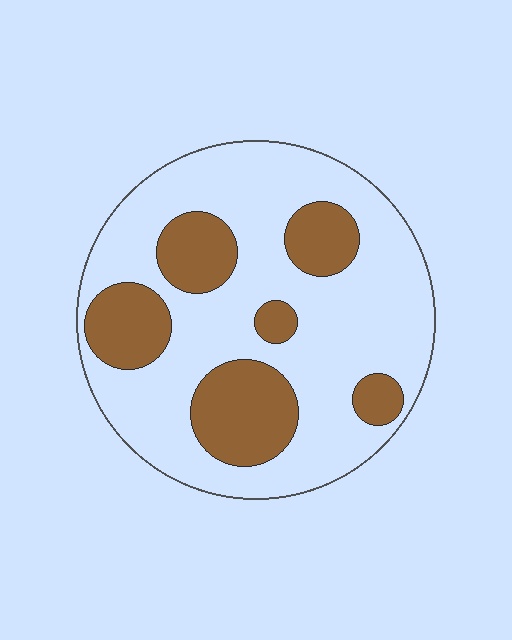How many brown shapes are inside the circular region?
6.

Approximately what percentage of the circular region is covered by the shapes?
Approximately 30%.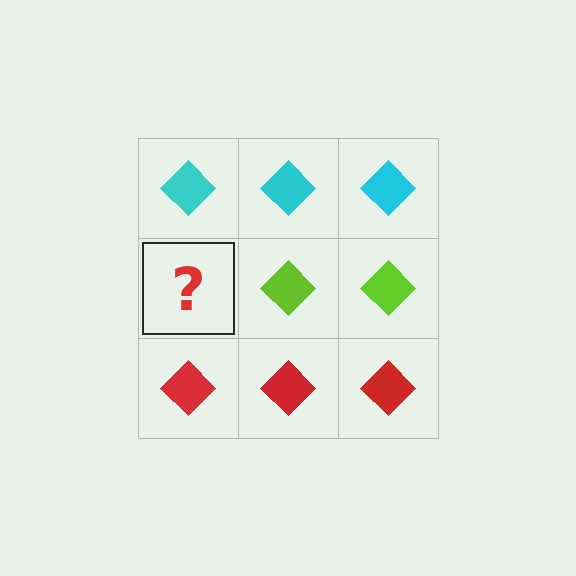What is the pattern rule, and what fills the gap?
The rule is that each row has a consistent color. The gap should be filled with a lime diamond.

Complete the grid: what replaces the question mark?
The question mark should be replaced with a lime diamond.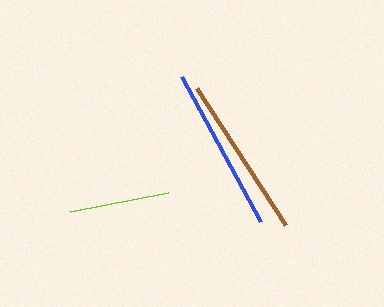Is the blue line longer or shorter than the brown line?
The blue line is longer than the brown line.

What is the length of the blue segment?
The blue segment is approximately 165 pixels long.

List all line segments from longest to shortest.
From longest to shortest: blue, brown, lime.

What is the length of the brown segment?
The brown segment is approximately 163 pixels long.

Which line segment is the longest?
The blue line is the longest at approximately 165 pixels.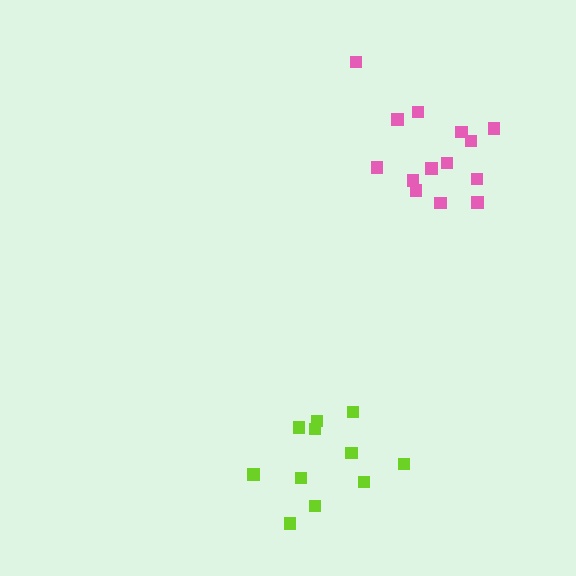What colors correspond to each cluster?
The clusters are colored: pink, lime.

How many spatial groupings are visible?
There are 2 spatial groupings.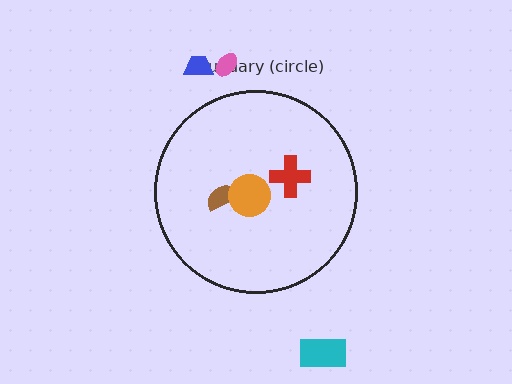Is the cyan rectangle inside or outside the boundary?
Outside.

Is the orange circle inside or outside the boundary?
Inside.